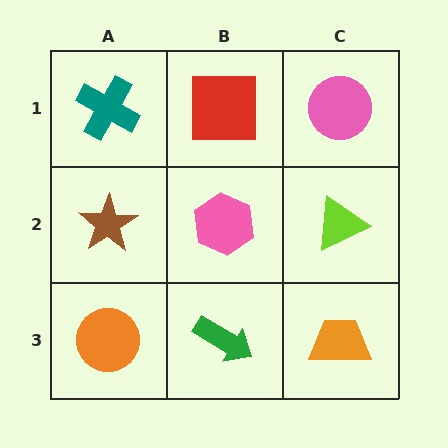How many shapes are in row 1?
3 shapes.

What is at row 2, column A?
A brown star.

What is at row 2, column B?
A pink hexagon.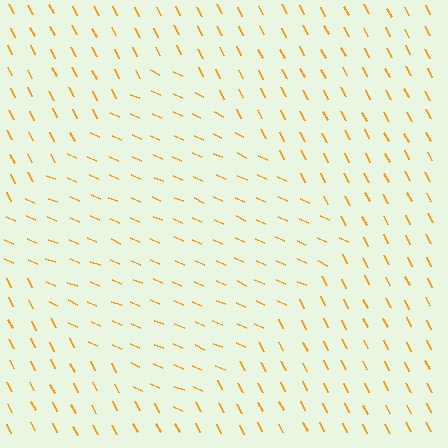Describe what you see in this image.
The image is filled with small orange line segments. A diamond region in the image has lines oriented differently from the surrounding lines, creating a visible texture boundary.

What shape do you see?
I see a diamond.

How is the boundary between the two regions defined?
The boundary is defined purely by a change in line orientation (approximately 39 degrees difference). All lines are the same color and thickness.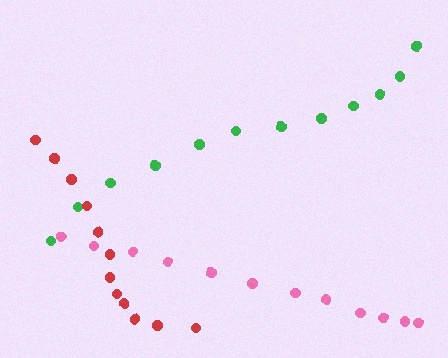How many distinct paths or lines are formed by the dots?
There are 3 distinct paths.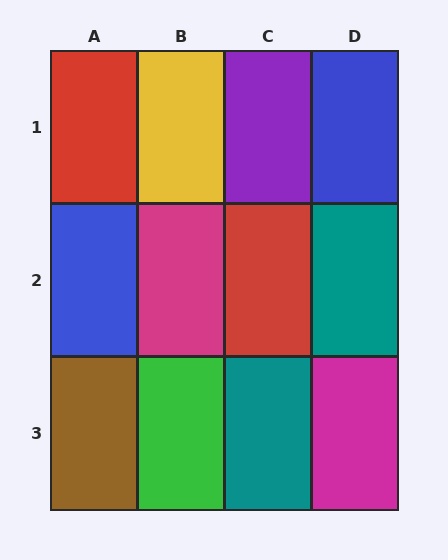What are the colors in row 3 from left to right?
Brown, green, teal, magenta.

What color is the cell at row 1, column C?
Purple.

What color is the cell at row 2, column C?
Red.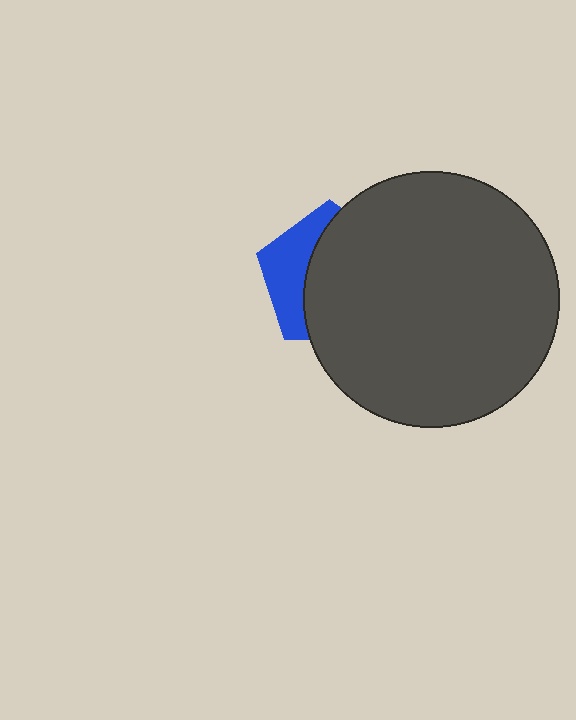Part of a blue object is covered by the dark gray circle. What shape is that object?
It is a pentagon.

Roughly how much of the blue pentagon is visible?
A small part of it is visible (roughly 34%).